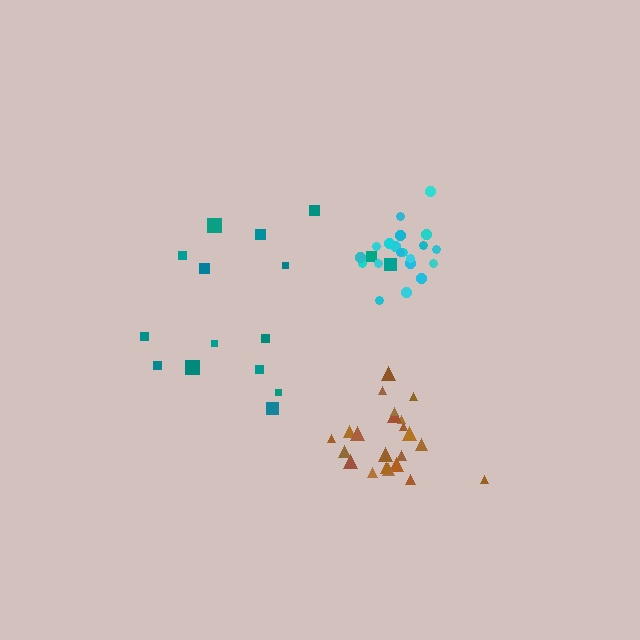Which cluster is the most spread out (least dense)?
Teal.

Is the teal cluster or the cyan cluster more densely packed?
Cyan.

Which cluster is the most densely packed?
Cyan.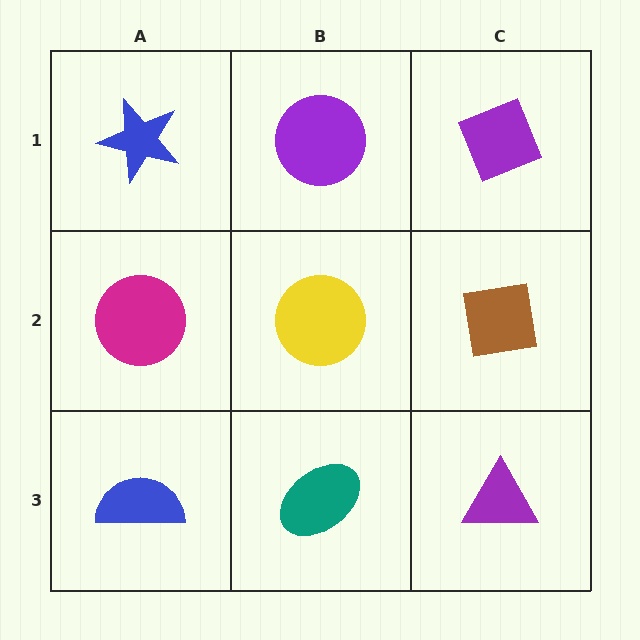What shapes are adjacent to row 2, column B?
A purple circle (row 1, column B), a teal ellipse (row 3, column B), a magenta circle (row 2, column A), a brown square (row 2, column C).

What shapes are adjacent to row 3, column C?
A brown square (row 2, column C), a teal ellipse (row 3, column B).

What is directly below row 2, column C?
A purple triangle.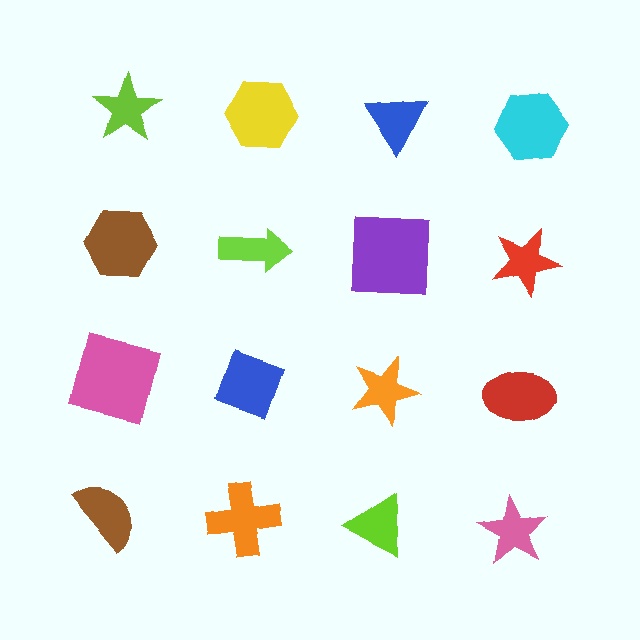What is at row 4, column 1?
A brown semicircle.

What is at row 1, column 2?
A yellow hexagon.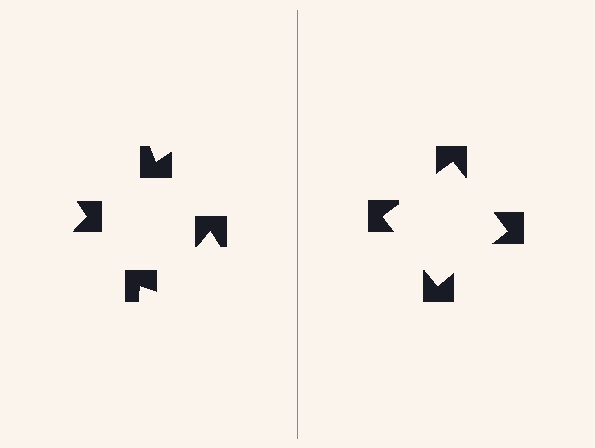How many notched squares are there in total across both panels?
8 — 4 on each side.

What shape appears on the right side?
An illusory square.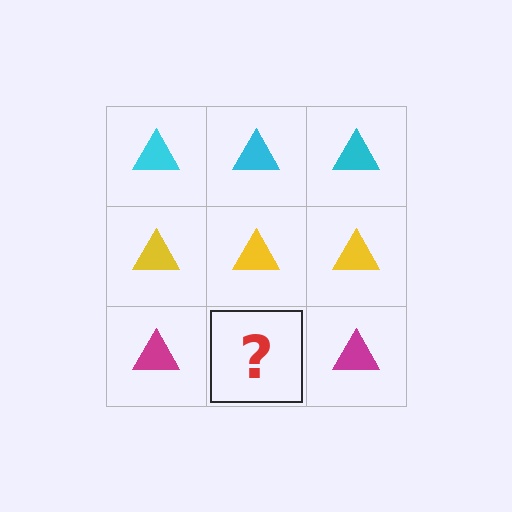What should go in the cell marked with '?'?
The missing cell should contain a magenta triangle.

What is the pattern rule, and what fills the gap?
The rule is that each row has a consistent color. The gap should be filled with a magenta triangle.